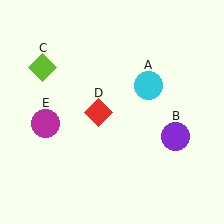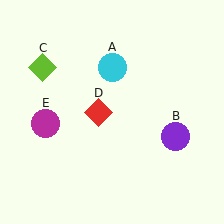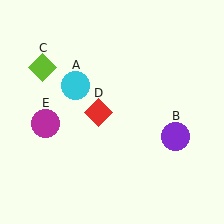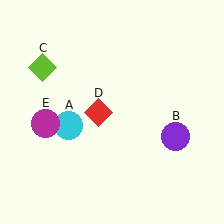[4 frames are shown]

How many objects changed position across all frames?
1 object changed position: cyan circle (object A).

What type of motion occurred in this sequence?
The cyan circle (object A) rotated counterclockwise around the center of the scene.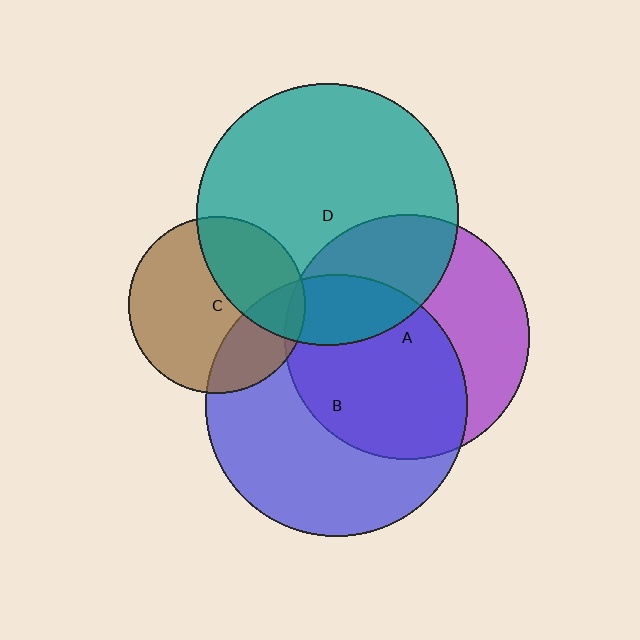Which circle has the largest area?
Circle B (blue).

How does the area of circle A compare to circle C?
Approximately 1.9 times.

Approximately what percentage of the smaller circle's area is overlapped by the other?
Approximately 35%.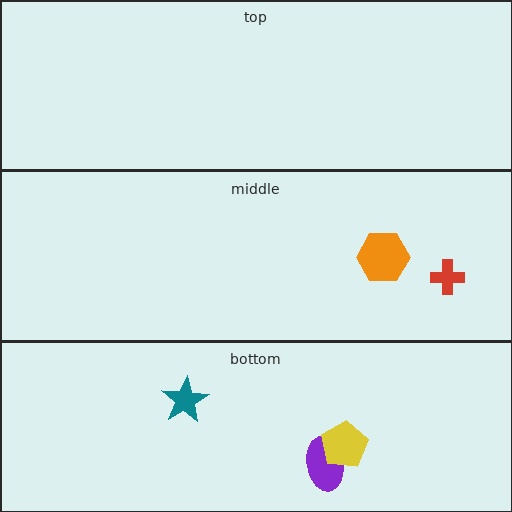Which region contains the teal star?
The bottom region.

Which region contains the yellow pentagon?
The bottom region.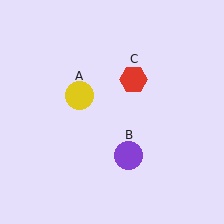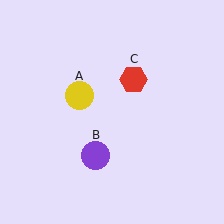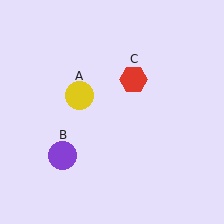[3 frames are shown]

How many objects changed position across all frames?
1 object changed position: purple circle (object B).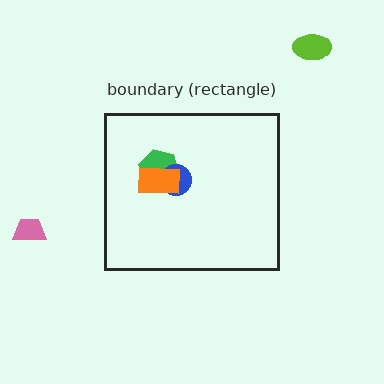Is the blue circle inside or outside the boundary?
Inside.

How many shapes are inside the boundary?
3 inside, 2 outside.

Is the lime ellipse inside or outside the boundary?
Outside.